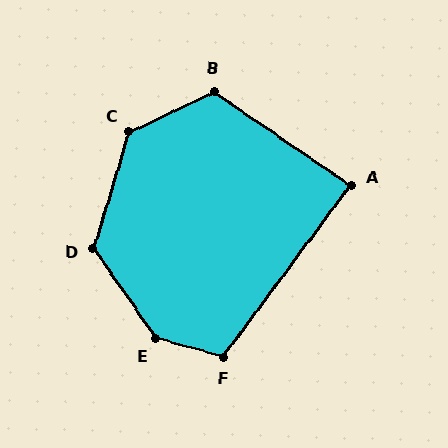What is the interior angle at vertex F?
Approximately 111 degrees (obtuse).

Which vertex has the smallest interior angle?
A, at approximately 88 degrees.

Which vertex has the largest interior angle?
E, at approximately 140 degrees.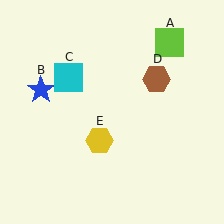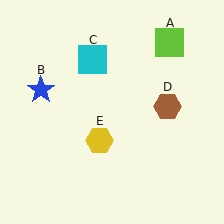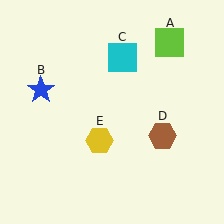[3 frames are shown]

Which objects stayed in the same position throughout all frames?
Lime square (object A) and blue star (object B) and yellow hexagon (object E) remained stationary.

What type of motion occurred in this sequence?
The cyan square (object C), brown hexagon (object D) rotated clockwise around the center of the scene.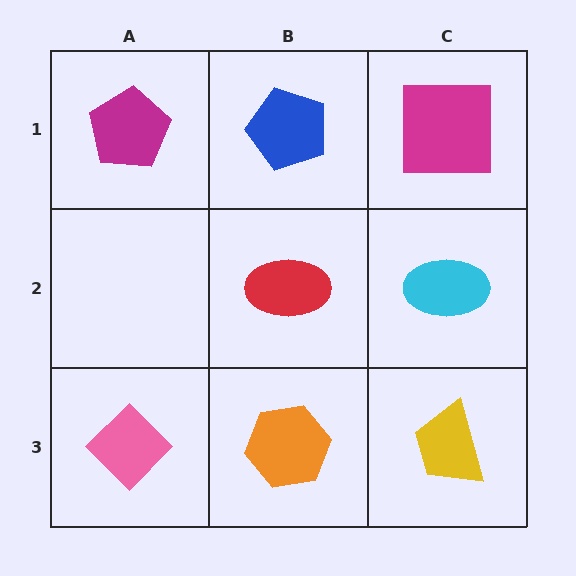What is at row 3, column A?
A pink diamond.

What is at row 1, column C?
A magenta square.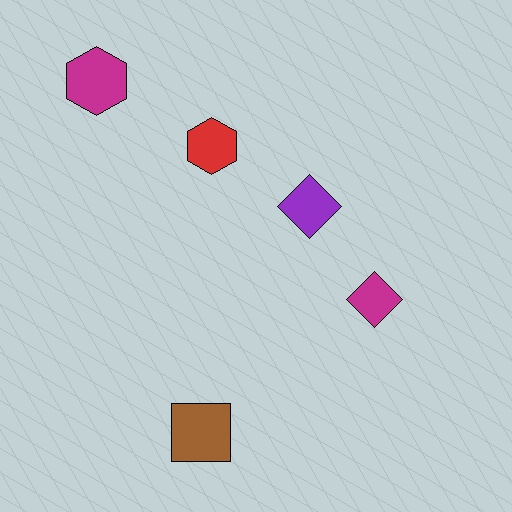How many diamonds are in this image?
There are 2 diamonds.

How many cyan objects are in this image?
There are no cyan objects.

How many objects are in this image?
There are 5 objects.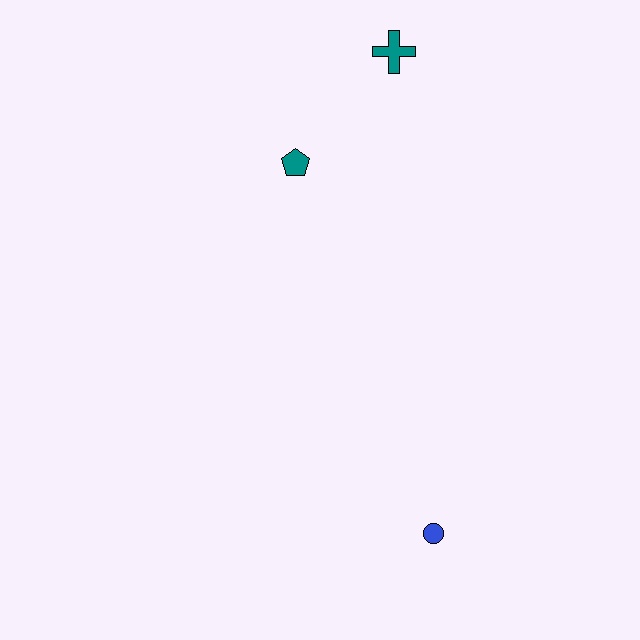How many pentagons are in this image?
There is 1 pentagon.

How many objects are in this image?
There are 3 objects.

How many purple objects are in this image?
There are no purple objects.